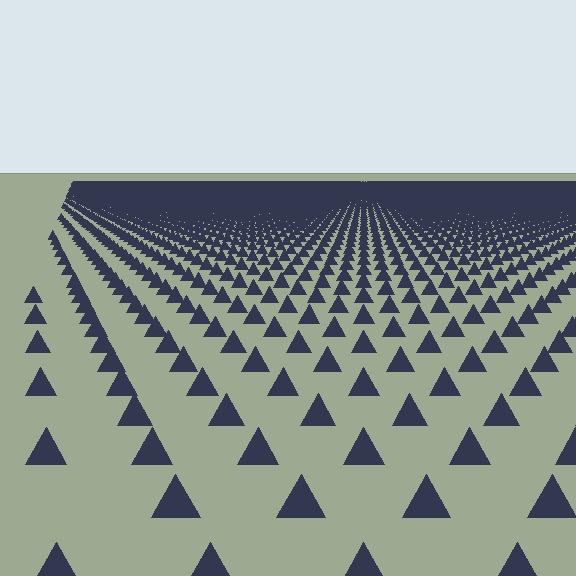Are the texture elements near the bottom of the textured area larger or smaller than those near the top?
Larger. Near the bottom, elements are closer to the viewer and appear at a bigger on-screen size.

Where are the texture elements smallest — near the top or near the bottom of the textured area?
Near the top.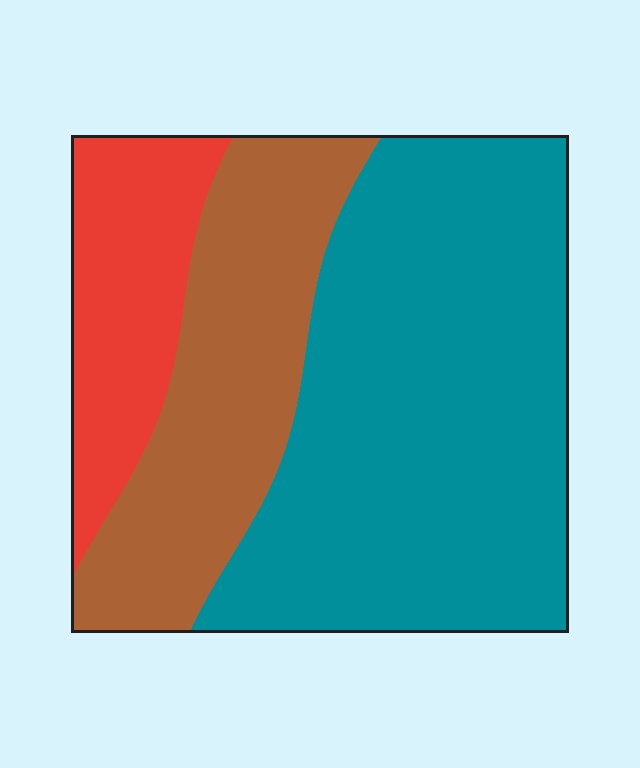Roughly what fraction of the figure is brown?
Brown covers about 30% of the figure.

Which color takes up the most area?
Teal, at roughly 55%.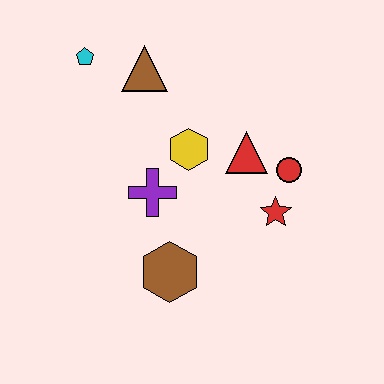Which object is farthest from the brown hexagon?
The cyan pentagon is farthest from the brown hexagon.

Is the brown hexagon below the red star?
Yes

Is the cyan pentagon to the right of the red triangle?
No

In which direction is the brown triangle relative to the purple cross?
The brown triangle is above the purple cross.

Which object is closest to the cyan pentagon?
The brown triangle is closest to the cyan pentagon.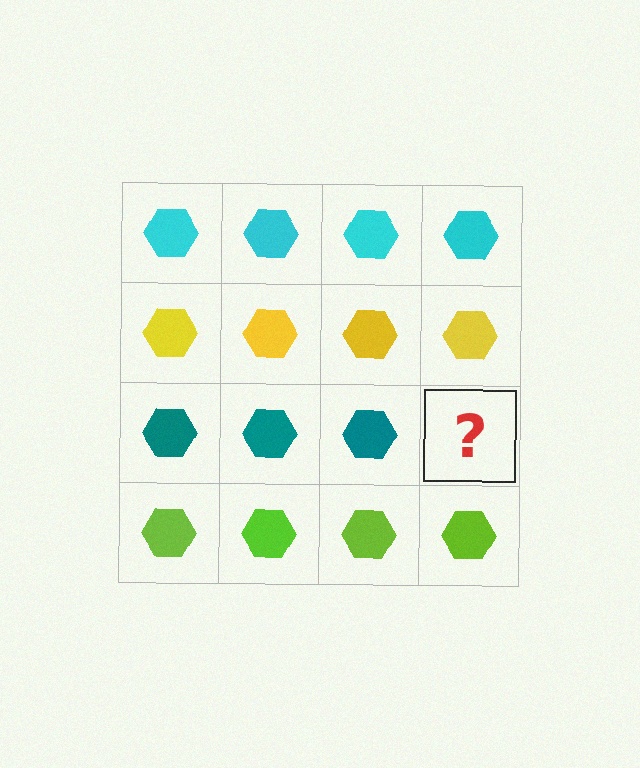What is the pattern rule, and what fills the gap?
The rule is that each row has a consistent color. The gap should be filled with a teal hexagon.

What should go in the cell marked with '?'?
The missing cell should contain a teal hexagon.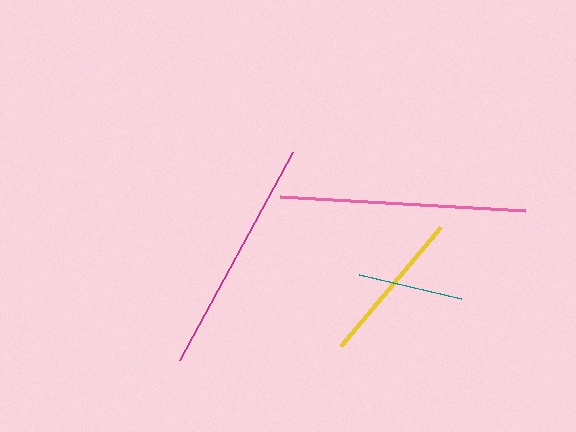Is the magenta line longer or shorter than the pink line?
The pink line is longer than the magenta line.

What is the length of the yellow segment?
The yellow segment is approximately 155 pixels long.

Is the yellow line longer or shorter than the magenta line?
The magenta line is longer than the yellow line.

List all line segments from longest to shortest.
From longest to shortest: pink, magenta, yellow, teal.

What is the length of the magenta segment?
The magenta segment is approximately 236 pixels long.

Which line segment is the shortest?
The teal line is the shortest at approximately 105 pixels.